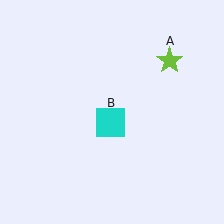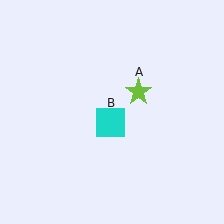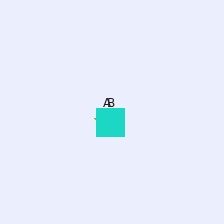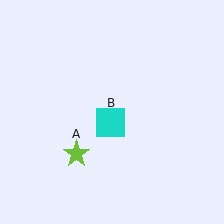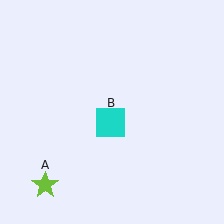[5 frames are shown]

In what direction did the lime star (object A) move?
The lime star (object A) moved down and to the left.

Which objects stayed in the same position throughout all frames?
Cyan square (object B) remained stationary.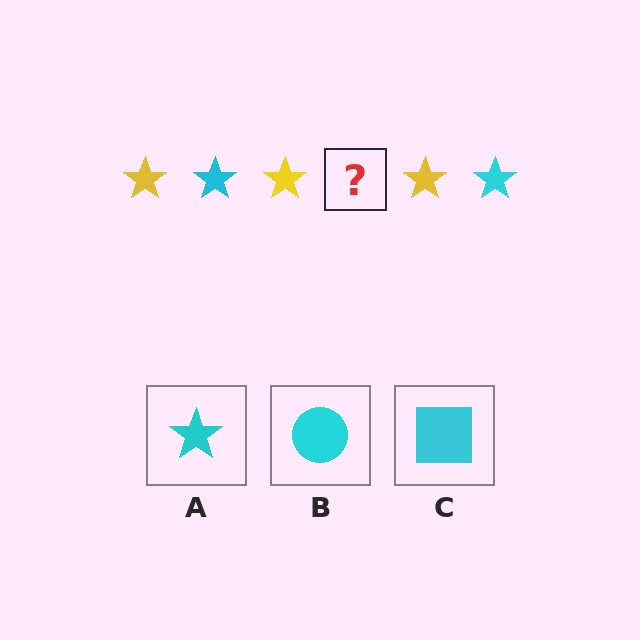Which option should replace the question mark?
Option A.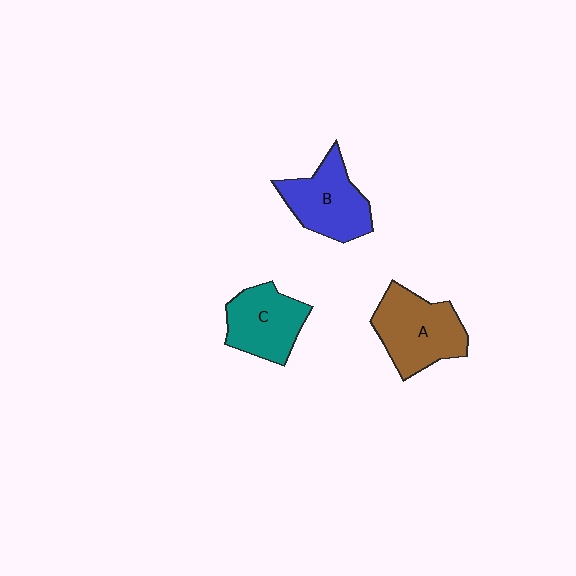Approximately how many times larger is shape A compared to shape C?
Approximately 1.2 times.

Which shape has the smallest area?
Shape C (teal).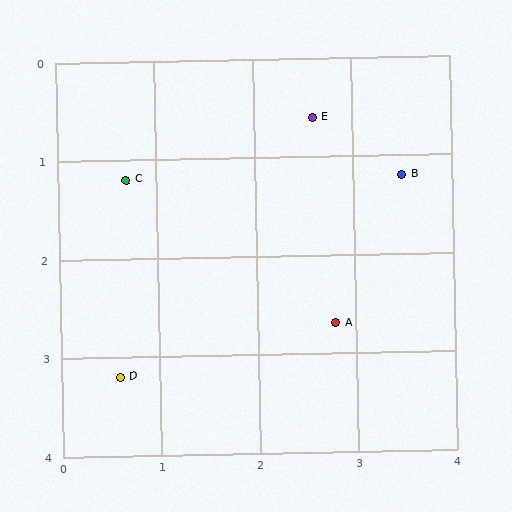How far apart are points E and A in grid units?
Points E and A are about 2.1 grid units apart.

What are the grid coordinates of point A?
Point A is at approximately (2.8, 2.7).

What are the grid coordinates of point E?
Point E is at approximately (2.6, 0.6).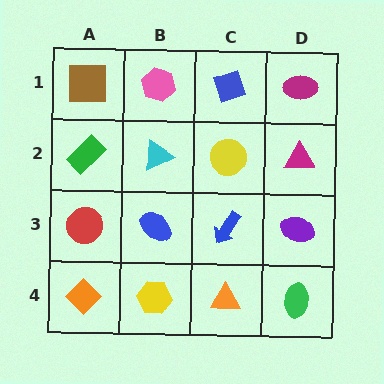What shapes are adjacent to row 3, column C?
A yellow circle (row 2, column C), an orange triangle (row 4, column C), a blue ellipse (row 3, column B), a purple ellipse (row 3, column D).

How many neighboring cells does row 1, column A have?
2.